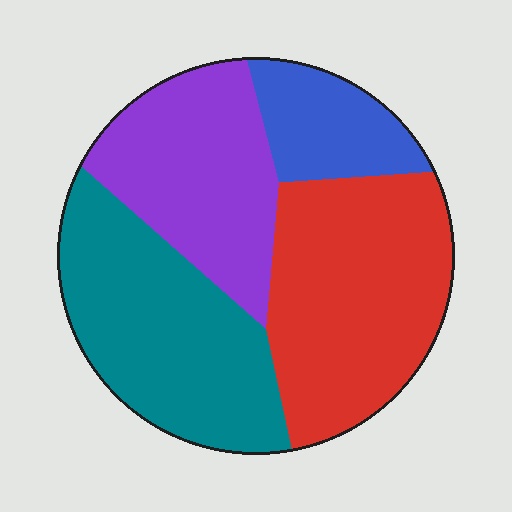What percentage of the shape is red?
Red covers 33% of the shape.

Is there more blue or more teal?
Teal.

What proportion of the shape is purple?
Purple covers around 25% of the shape.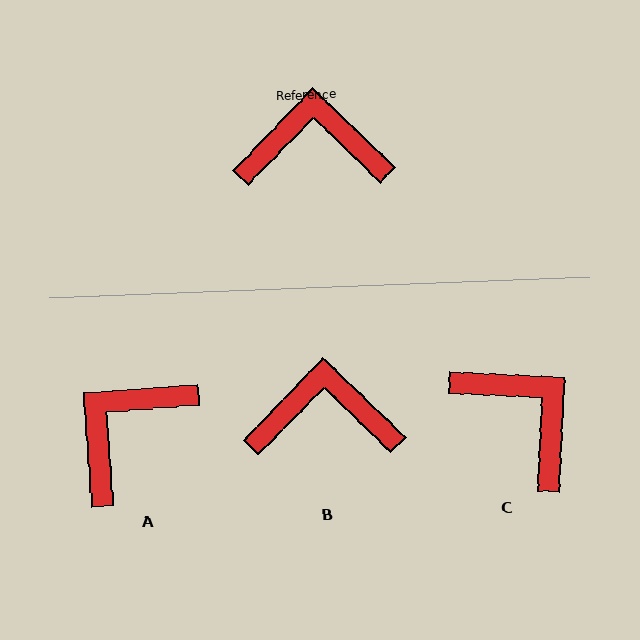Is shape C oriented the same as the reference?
No, it is off by about 49 degrees.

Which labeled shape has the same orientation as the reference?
B.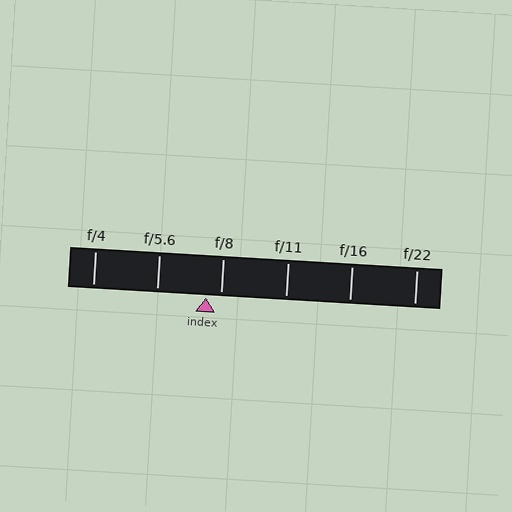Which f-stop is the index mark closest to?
The index mark is closest to f/8.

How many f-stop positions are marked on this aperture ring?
There are 6 f-stop positions marked.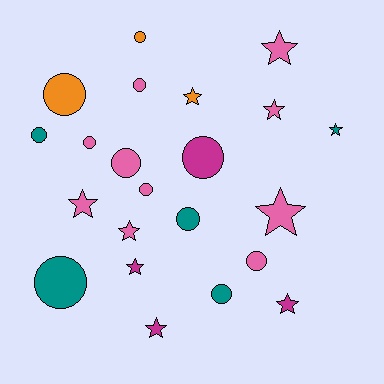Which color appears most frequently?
Pink, with 10 objects.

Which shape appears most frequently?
Circle, with 12 objects.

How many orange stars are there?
There is 1 orange star.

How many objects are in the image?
There are 22 objects.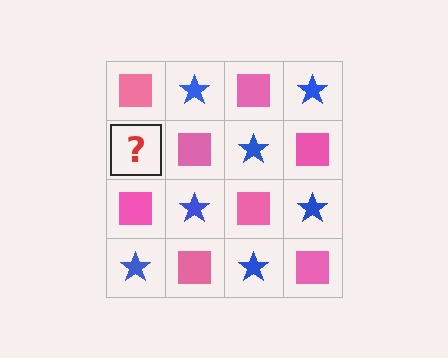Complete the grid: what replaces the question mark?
The question mark should be replaced with a blue star.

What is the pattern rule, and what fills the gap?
The rule is that it alternates pink square and blue star in a checkerboard pattern. The gap should be filled with a blue star.